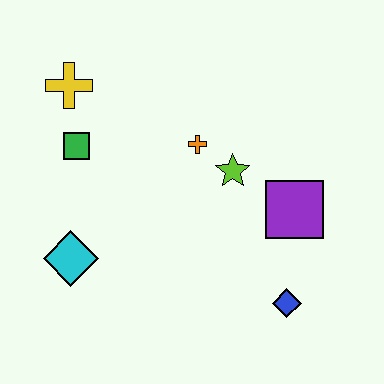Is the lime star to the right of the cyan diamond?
Yes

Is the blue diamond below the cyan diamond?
Yes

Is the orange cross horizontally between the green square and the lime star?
Yes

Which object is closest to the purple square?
The lime star is closest to the purple square.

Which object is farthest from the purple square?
The yellow cross is farthest from the purple square.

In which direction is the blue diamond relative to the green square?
The blue diamond is to the right of the green square.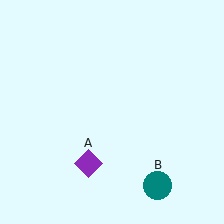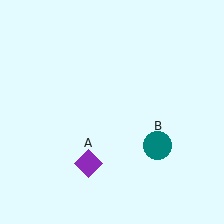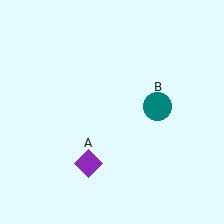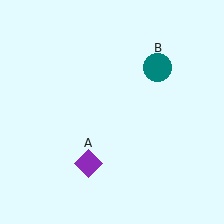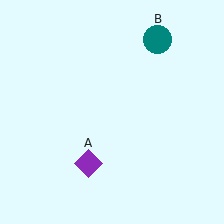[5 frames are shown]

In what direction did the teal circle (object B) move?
The teal circle (object B) moved up.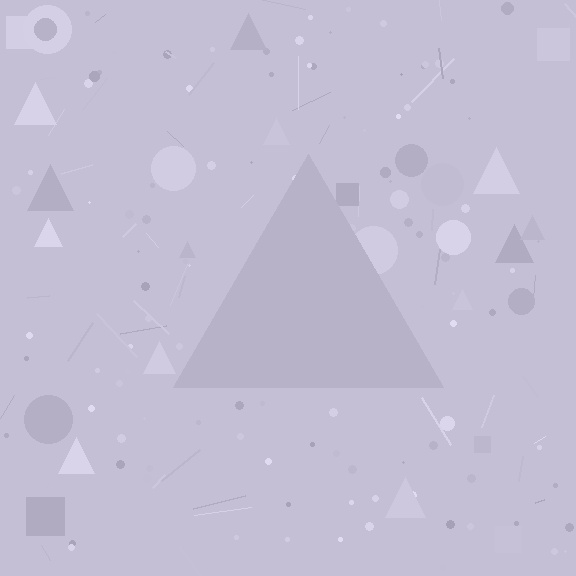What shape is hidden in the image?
A triangle is hidden in the image.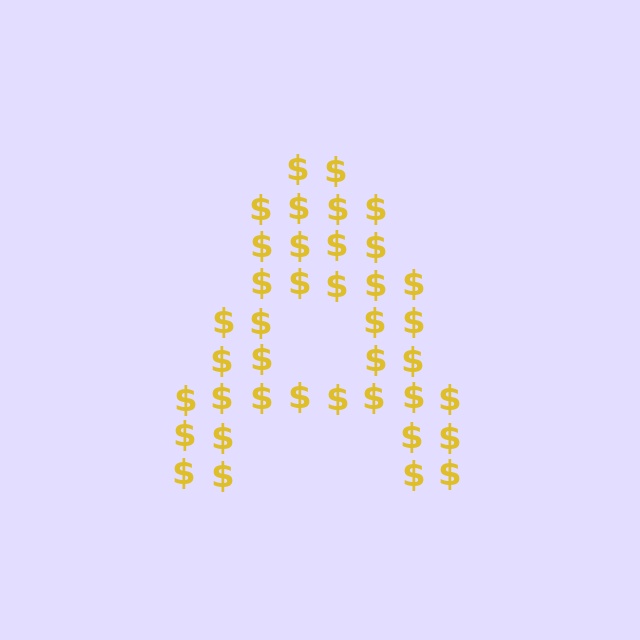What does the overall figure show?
The overall figure shows the letter A.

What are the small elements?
The small elements are dollar signs.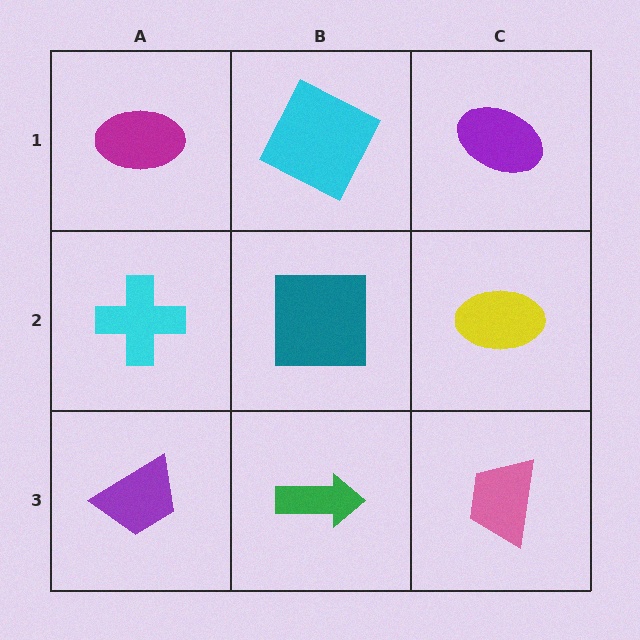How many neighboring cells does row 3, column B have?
3.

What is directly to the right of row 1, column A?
A cyan square.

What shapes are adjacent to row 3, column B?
A teal square (row 2, column B), a purple trapezoid (row 3, column A), a pink trapezoid (row 3, column C).